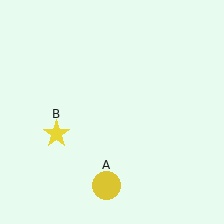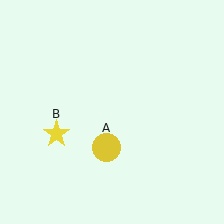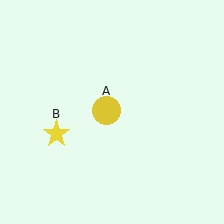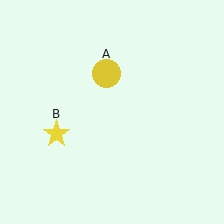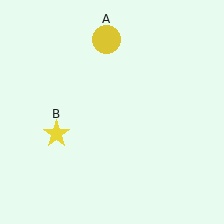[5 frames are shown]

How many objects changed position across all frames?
1 object changed position: yellow circle (object A).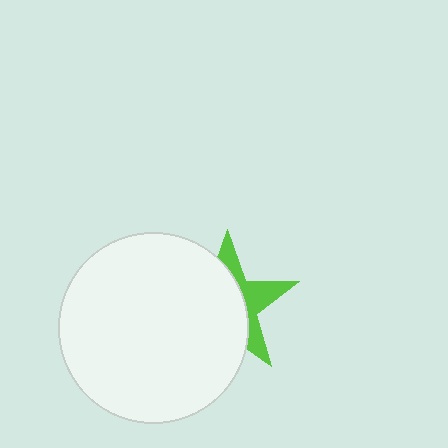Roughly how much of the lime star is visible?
A small part of it is visible (roughly 35%).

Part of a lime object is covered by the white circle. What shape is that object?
It is a star.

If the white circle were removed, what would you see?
You would see the complete lime star.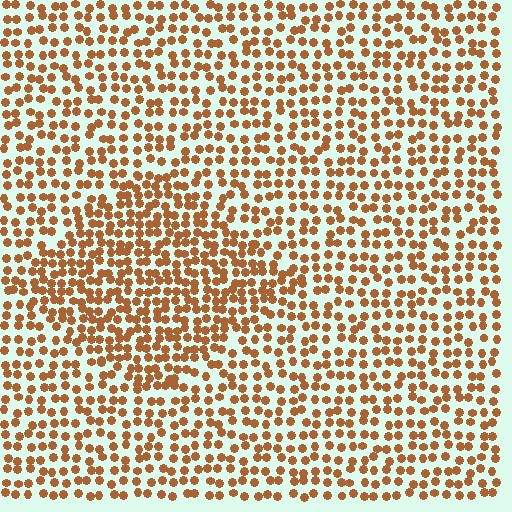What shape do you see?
I see a diamond.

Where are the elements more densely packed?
The elements are more densely packed inside the diamond boundary.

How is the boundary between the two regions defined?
The boundary is defined by a change in element density (approximately 1.6x ratio). All elements are the same color, size, and shape.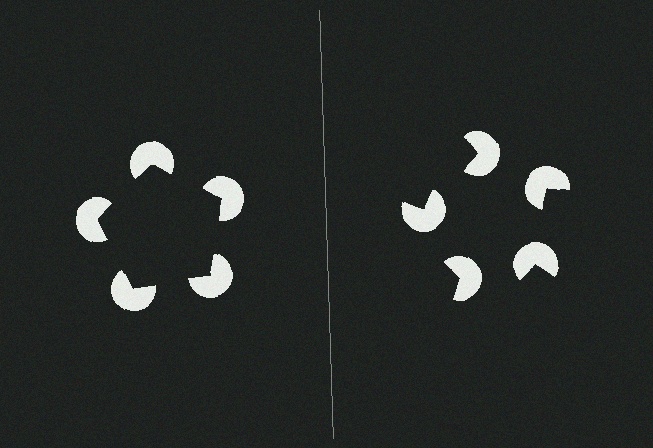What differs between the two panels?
The pac-man discs are positioned identically on both sides; only the wedge orientations differ. On the left they align to a pentagon; on the right they are misaligned.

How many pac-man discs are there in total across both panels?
10 — 5 on each side.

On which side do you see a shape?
An illusory pentagon appears on the left side. On the right side the wedge cuts are rotated, so no coherent shape forms.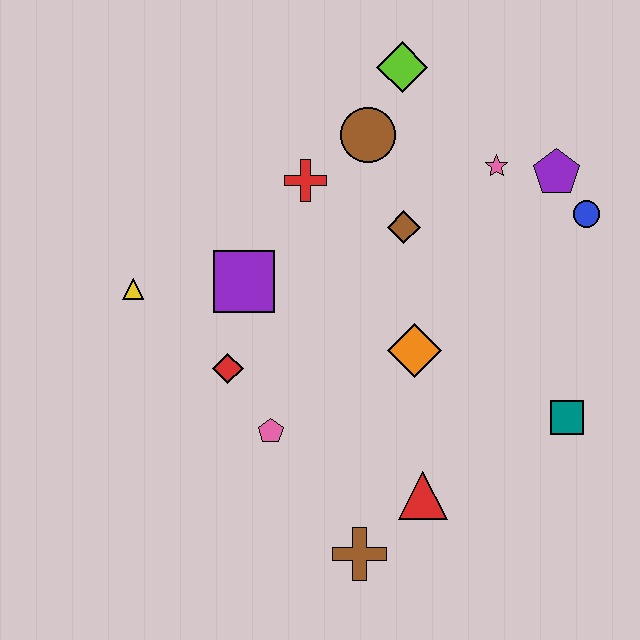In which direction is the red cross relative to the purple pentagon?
The red cross is to the left of the purple pentagon.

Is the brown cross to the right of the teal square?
No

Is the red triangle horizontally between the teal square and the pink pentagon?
Yes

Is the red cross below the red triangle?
No